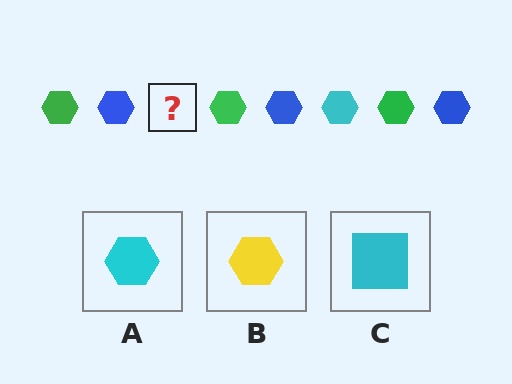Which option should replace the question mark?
Option A.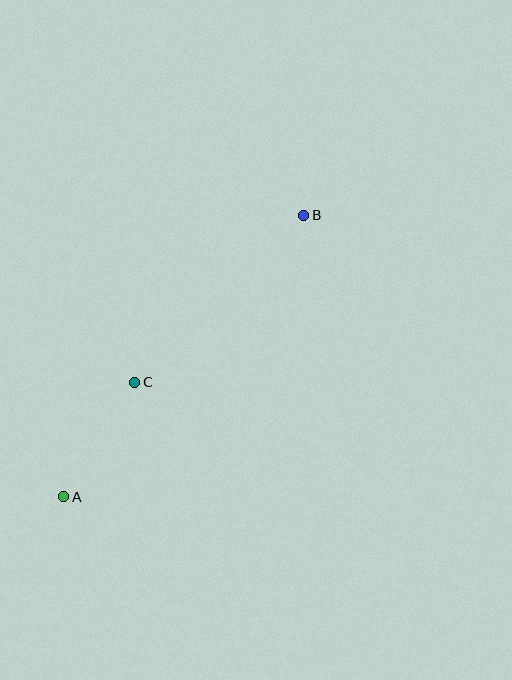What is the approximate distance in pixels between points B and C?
The distance between B and C is approximately 238 pixels.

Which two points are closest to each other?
Points A and C are closest to each other.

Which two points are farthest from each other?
Points A and B are farthest from each other.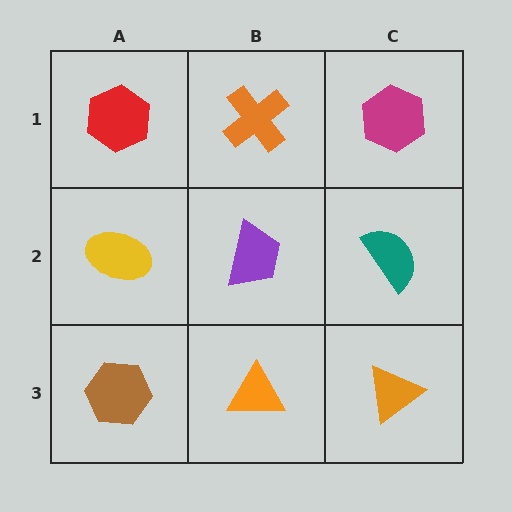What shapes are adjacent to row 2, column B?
An orange cross (row 1, column B), an orange triangle (row 3, column B), a yellow ellipse (row 2, column A), a teal semicircle (row 2, column C).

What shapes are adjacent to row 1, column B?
A purple trapezoid (row 2, column B), a red hexagon (row 1, column A), a magenta hexagon (row 1, column C).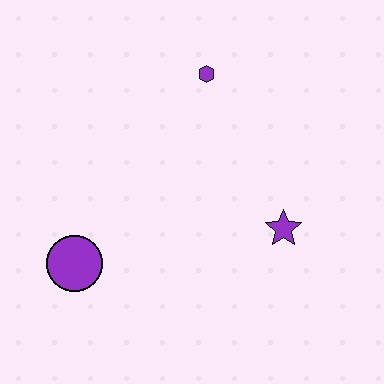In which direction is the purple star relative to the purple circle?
The purple star is to the right of the purple circle.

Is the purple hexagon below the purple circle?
No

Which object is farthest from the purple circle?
The purple hexagon is farthest from the purple circle.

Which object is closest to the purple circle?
The purple star is closest to the purple circle.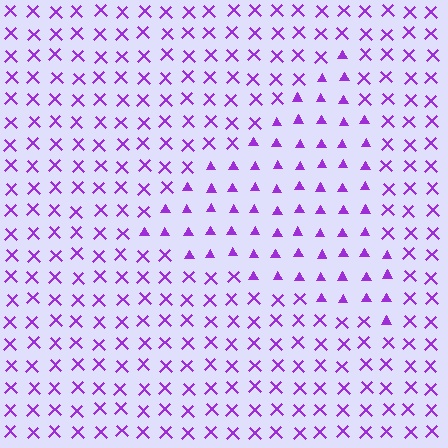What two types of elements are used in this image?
The image uses triangles inside the triangle region and X marks outside it.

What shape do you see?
I see a triangle.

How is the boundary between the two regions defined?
The boundary is defined by a change in element shape: triangles inside vs. X marks outside. All elements share the same color and spacing.